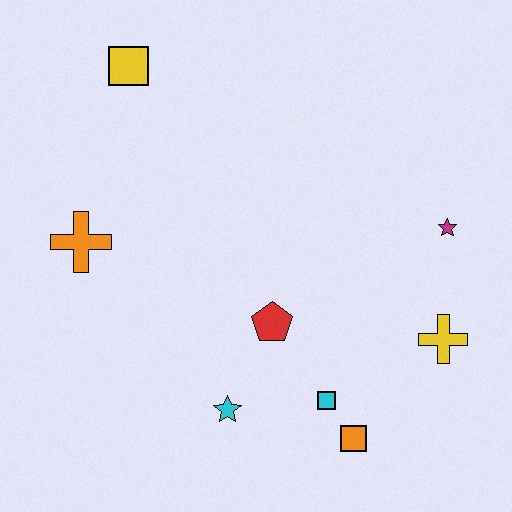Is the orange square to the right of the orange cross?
Yes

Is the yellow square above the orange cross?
Yes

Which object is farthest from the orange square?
The yellow square is farthest from the orange square.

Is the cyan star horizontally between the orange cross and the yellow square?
No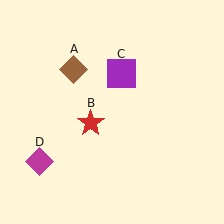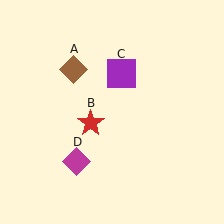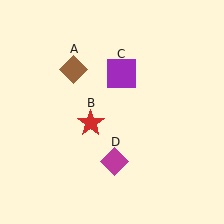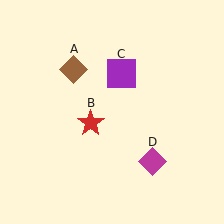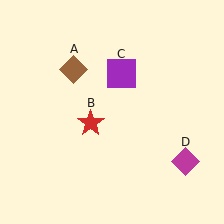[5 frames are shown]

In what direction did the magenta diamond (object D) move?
The magenta diamond (object D) moved right.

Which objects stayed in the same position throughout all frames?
Brown diamond (object A) and red star (object B) and purple square (object C) remained stationary.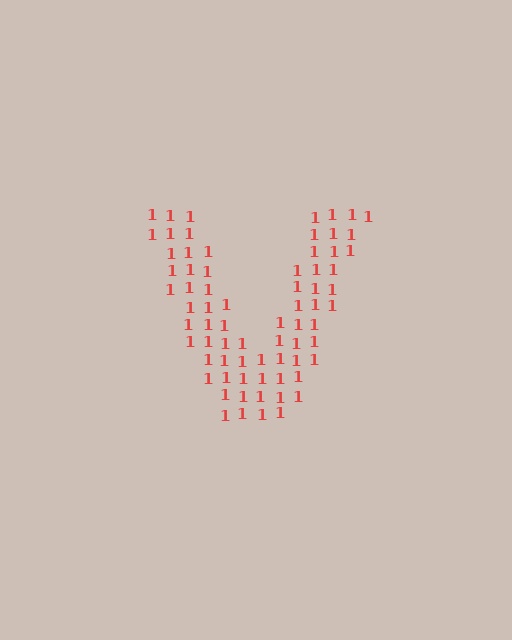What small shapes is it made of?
It is made of small digit 1's.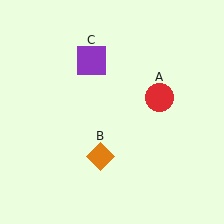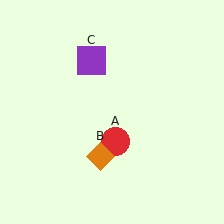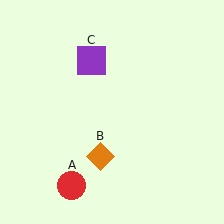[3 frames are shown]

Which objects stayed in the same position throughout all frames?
Orange diamond (object B) and purple square (object C) remained stationary.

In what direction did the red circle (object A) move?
The red circle (object A) moved down and to the left.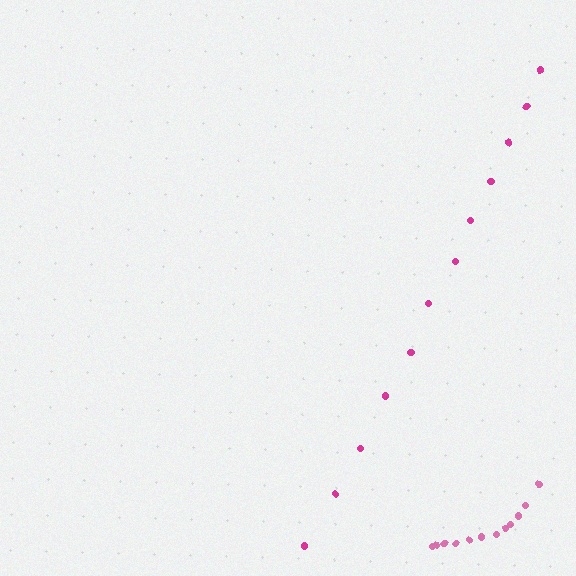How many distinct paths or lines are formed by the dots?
There are 2 distinct paths.